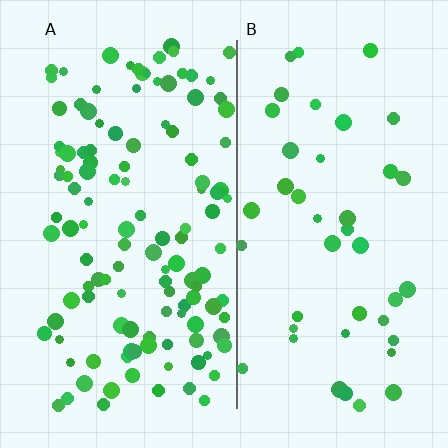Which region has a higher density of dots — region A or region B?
A (the left).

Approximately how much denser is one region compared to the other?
Approximately 2.8× — region A over region B.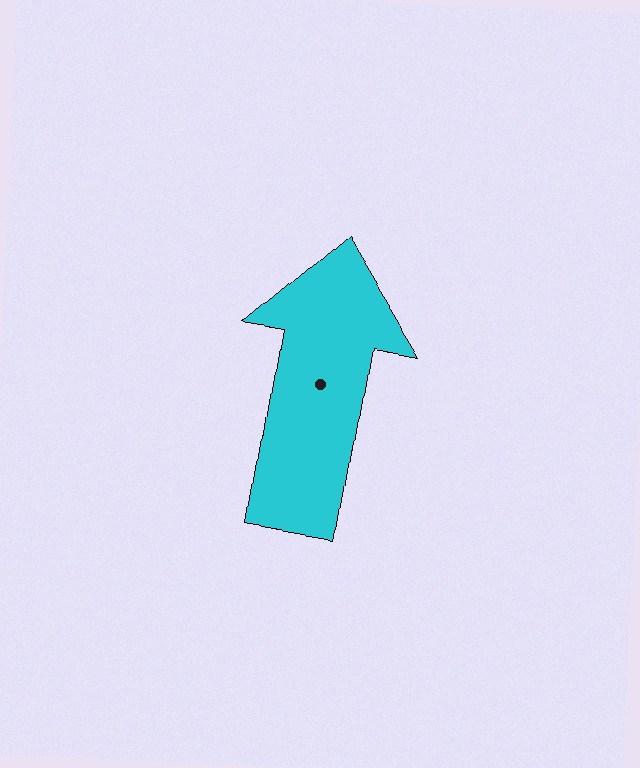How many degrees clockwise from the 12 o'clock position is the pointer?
Approximately 9 degrees.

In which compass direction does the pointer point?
North.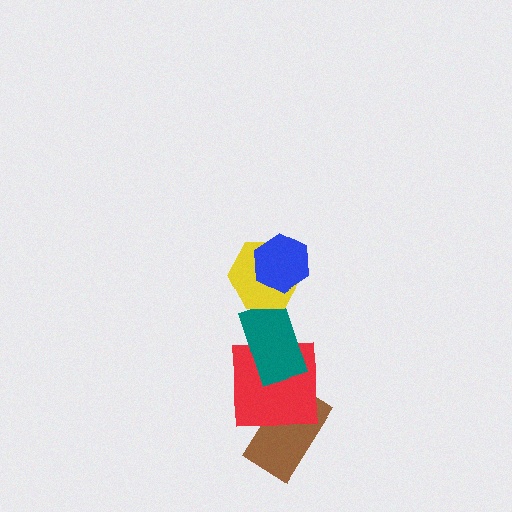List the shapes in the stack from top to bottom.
From top to bottom: the blue hexagon, the yellow hexagon, the teal rectangle, the red square, the brown rectangle.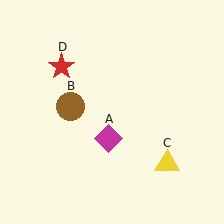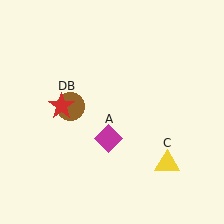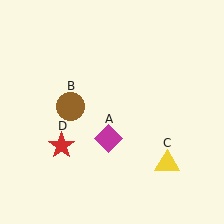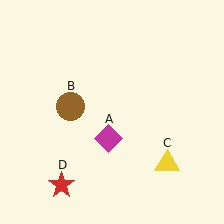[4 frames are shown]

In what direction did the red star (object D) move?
The red star (object D) moved down.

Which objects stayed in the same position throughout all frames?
Magenta diamond (object A) and brown circle (object B) and yellow triangle (object C) remained stationary.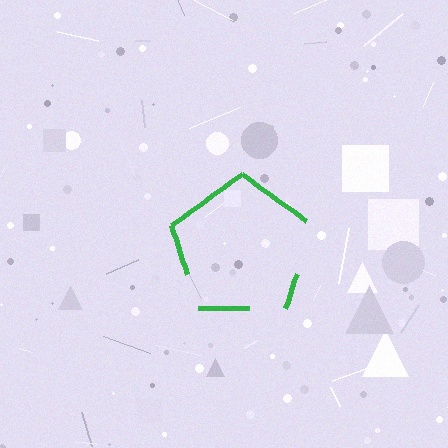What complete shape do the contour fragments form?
The contour fragments form a pentagon.